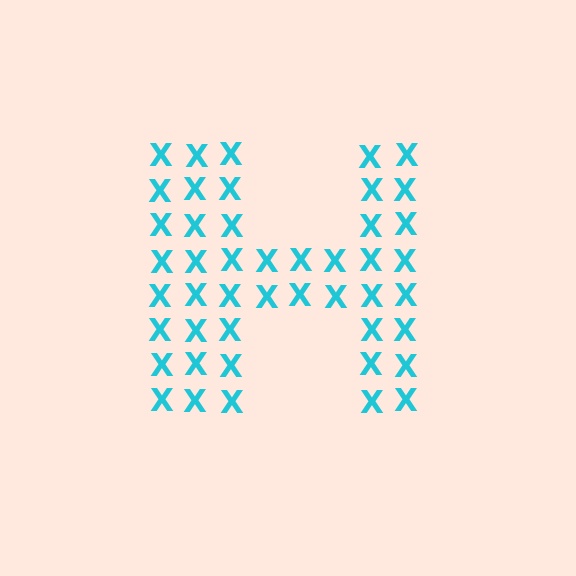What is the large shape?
The large shape is the letter H.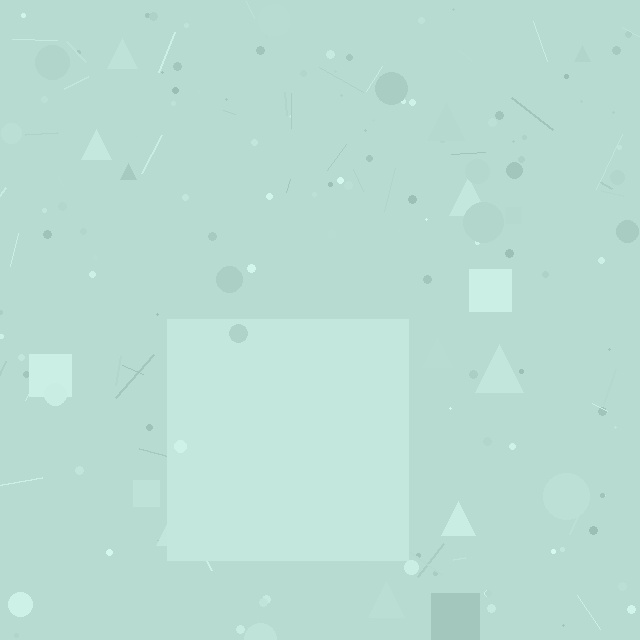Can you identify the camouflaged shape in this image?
The camouflaged shape is a square.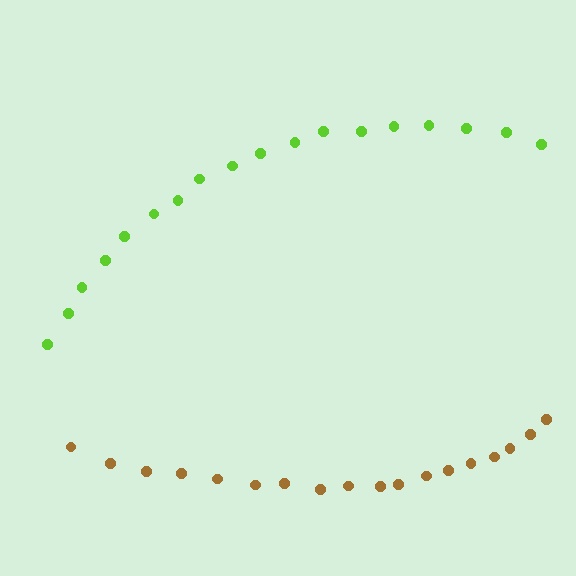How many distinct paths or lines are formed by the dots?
There are 2 distinct paths.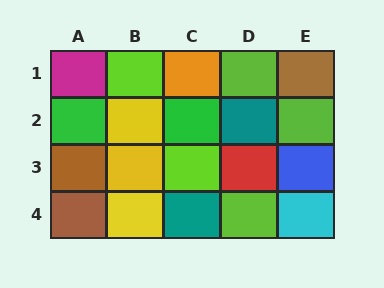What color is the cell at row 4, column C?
Teal.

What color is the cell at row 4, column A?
Brown.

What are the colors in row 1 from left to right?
Magenta, lime, orange, lime, brown.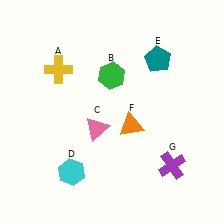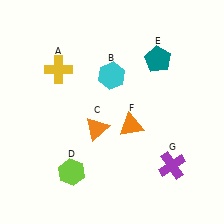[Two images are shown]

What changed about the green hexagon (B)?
In Image 1, B is green. In Image 2, it changed to cyan.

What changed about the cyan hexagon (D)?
In Image 1, D is cyan. In Image 2, it changed to lime.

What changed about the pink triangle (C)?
In Image 1, C is pink. In Image 2, it changed to orange.